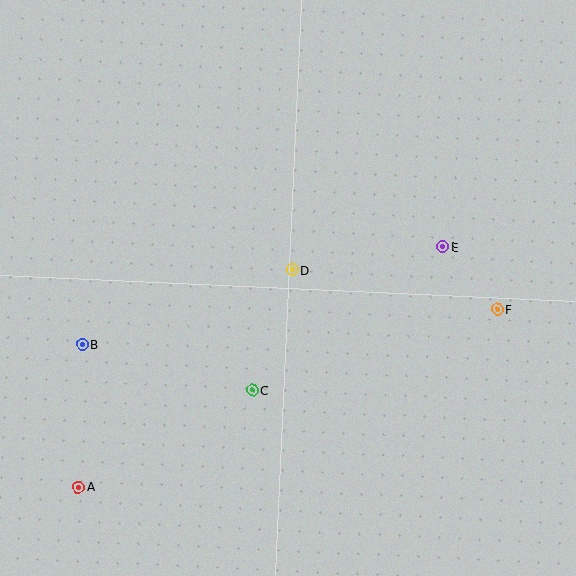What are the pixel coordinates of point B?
Point B is at (82, 344).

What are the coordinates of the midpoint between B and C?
The midpoint between B and C is at (167, 367).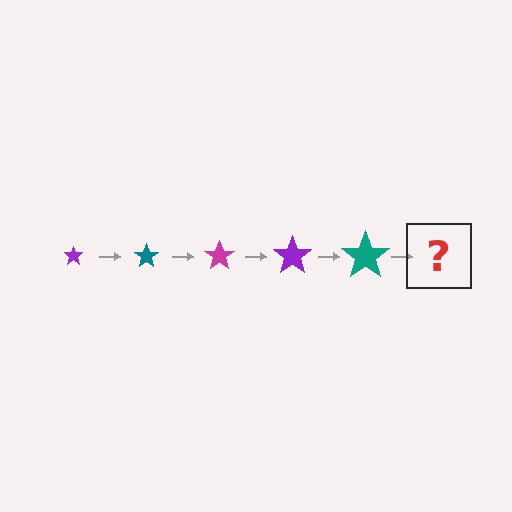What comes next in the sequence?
The next element should be a magenta star, larger than the previous one.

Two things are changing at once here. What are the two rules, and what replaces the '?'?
The two rules are that the star grows larger each step and the color cycles through purple, teal, and magenta. The '?' should be a magenta star, larger than the previous one.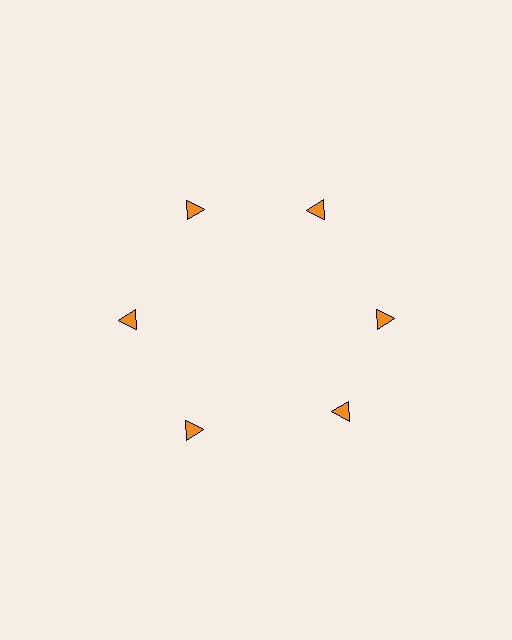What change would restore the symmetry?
The symmetry would be restored by rotating it back into even spacing with its neighbors so that all 6 triangles sit at equal angles and equal distance from the center.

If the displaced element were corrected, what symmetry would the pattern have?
It would have 6-fold rotational symmetry — the pattern would map onto itself every 60 degrees.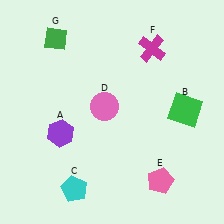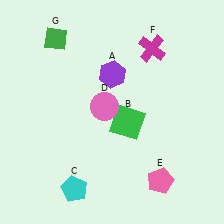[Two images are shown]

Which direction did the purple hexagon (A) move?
The purple hexagon (A) moved up.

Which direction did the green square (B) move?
The green square (B) moved left.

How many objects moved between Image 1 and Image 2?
2 objects moved between the two images.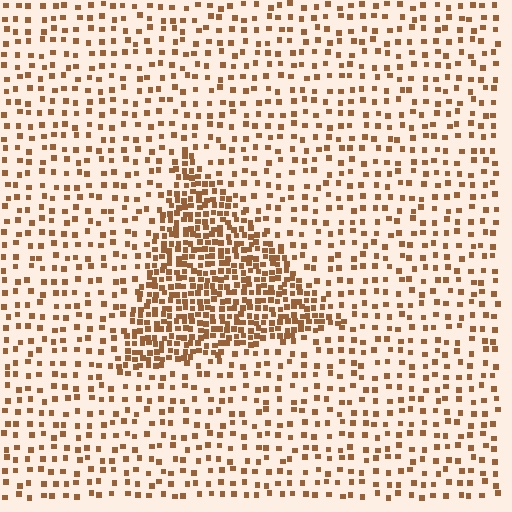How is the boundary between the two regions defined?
The boundary is defined by a change in element density (approximately 2.7x ratio). All elements are the same color, size, and shape.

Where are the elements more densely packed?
The elements are more densely packed inside the triangle boundary.